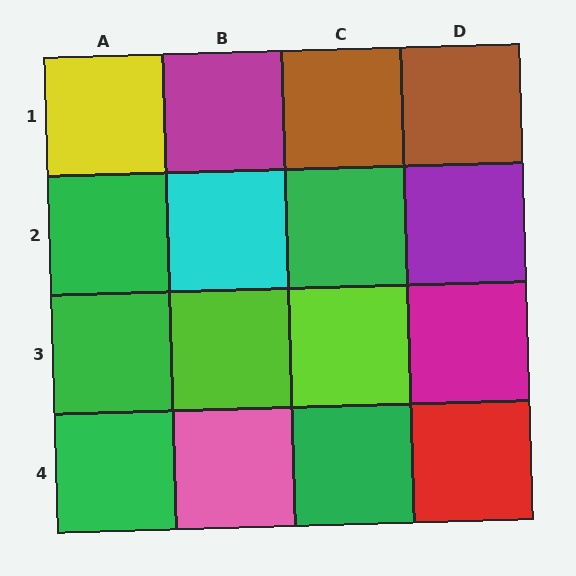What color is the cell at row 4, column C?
Green.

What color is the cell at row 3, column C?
Lime.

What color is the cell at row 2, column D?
Purple.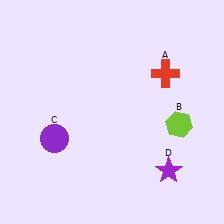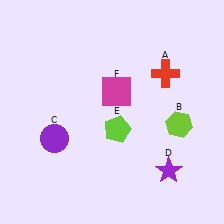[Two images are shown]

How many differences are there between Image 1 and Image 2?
There are 2 differences between the two images.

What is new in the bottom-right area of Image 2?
A lime pentagon (E) was added in the bottom-right area of Image 2.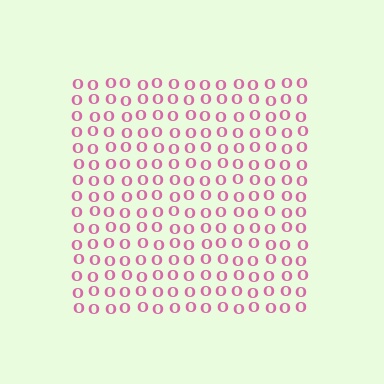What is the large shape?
The large shape is a square.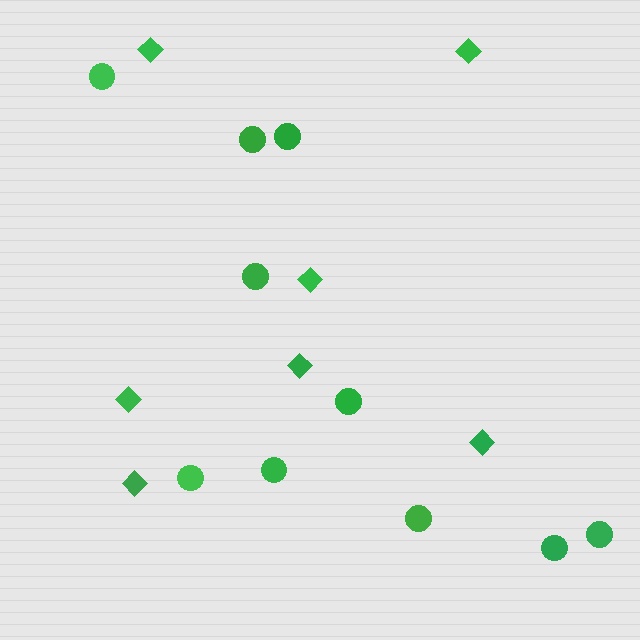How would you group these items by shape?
There are 2 groups: one group of diamonds (7) and one group of circles (10).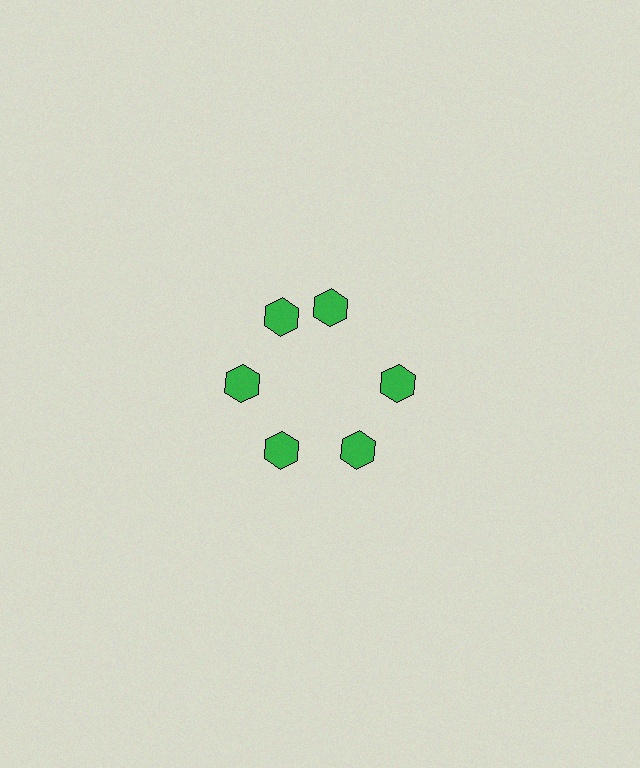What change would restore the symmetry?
The symmetry would be restored by rotating it back into even spacing with its neighbors so that all 6 hexagons sit at equal angles and equal distance from the center.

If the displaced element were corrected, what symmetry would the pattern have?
It would have 6-fold rotational symmetry — the pattern would map onto itself every 60 degrees.